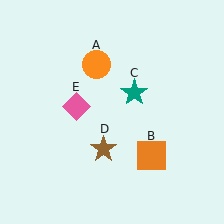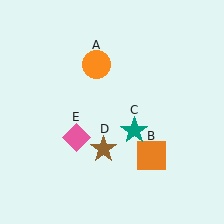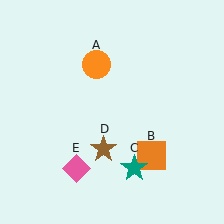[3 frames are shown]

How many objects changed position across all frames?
2 objects changed position: teal star (object C), pink diamond (object E).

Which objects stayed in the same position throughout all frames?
Orange circle (object A) and orange square (object B) and brown star (object D) remained stationary.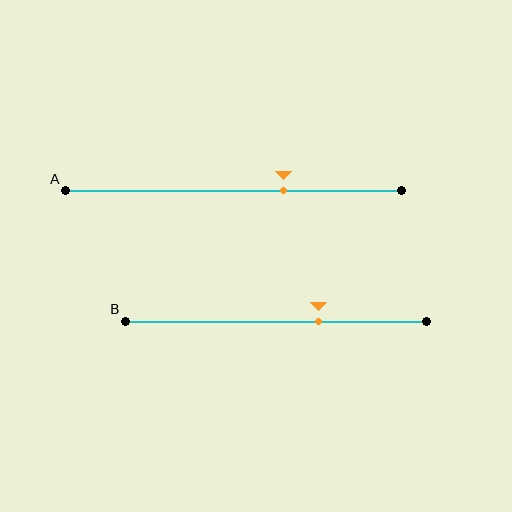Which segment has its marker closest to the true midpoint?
Segment B has its marker closest to the true midpoint.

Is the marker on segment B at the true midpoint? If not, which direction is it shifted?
No, the marker on segment B is shifted to the right by about 14% of the segment length.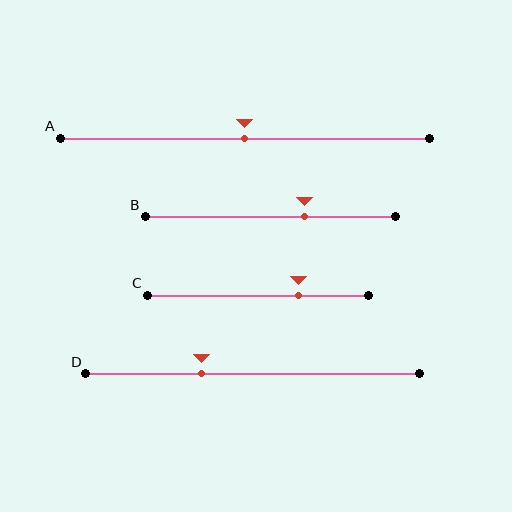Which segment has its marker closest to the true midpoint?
Segment A has its marker closest to the true midpoint.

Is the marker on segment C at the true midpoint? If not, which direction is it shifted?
No, the marker on segment C is shifted to the right by about 18% of the segment length.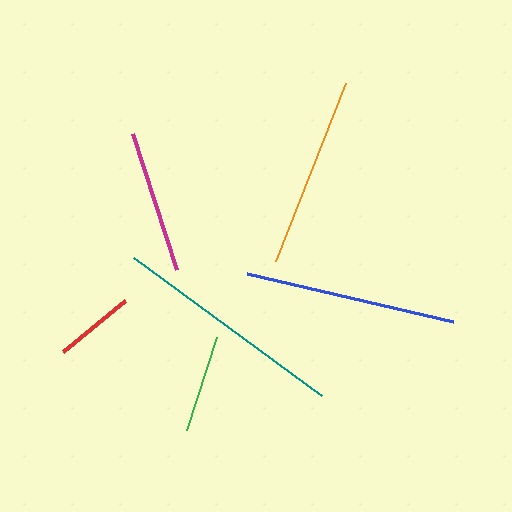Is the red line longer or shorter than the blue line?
The blue line is longer than the red line.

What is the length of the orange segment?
The orange segment is approximately 191 pixels long.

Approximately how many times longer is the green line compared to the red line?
The green line is approximately 1.2 times the length of the red line.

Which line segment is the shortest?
The red line is the shortest at approximately 80 pixels.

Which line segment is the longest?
The teal line is the longest at approximately 234 pixels.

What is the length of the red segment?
The red segment is approximately 80 pixels long.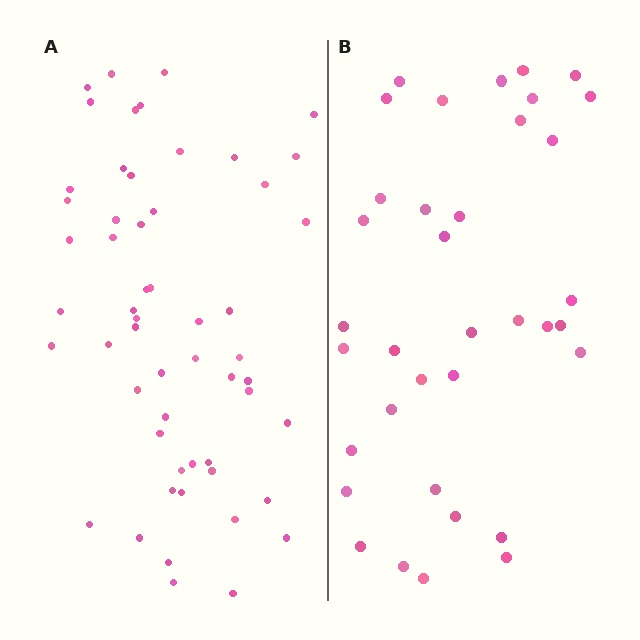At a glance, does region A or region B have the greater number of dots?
Region A (the left region) has more dots.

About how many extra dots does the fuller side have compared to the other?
Region A has approximately 20 more dots than region B.